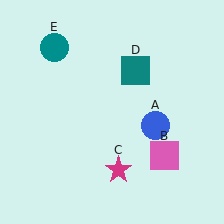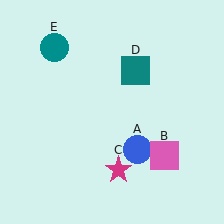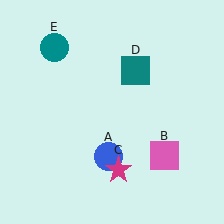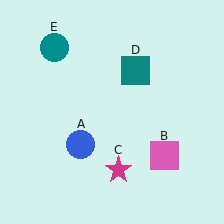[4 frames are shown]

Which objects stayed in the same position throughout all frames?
Pink square (object B) and magenta star (object C) and teal square (object D) and teal circle (object E) remained stationary.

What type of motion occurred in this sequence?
The blue circle (object A) rotated clockwise around the center of the scene.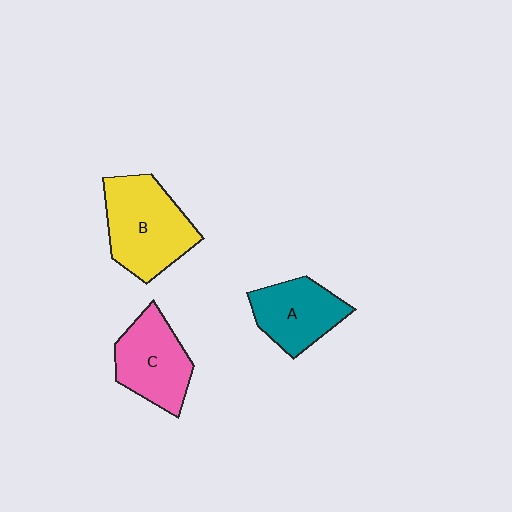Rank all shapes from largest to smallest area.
From largest to smallest: B (yellow), C (pink), A (teal).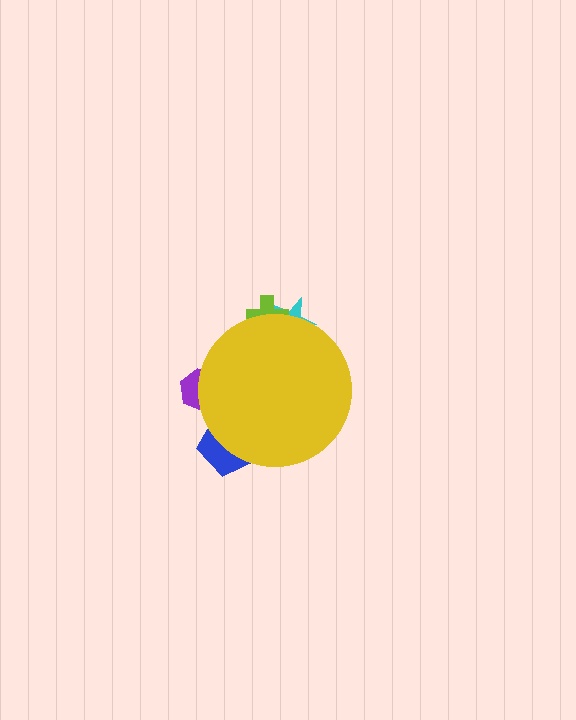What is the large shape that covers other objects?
A yellow circle.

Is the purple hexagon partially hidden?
Yes, the purple hexagon is partially hidden behind the yellow circle.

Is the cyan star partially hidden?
Yes, the cyan star is partially hidden behind the yellow circle.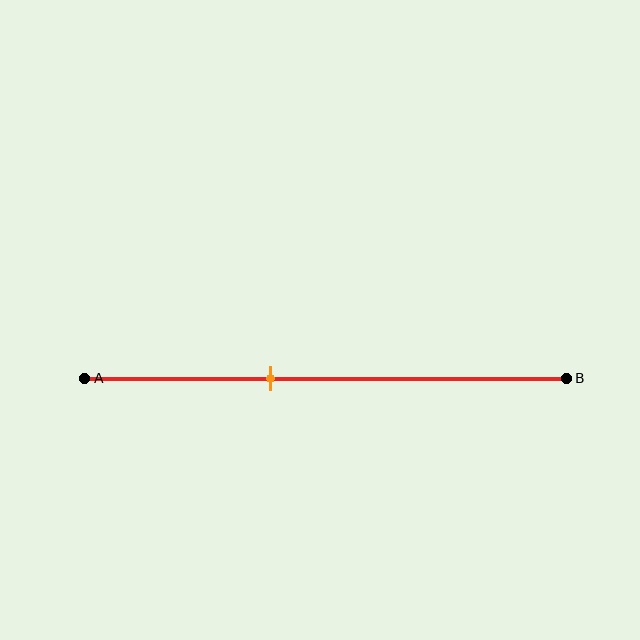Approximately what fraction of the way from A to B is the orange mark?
The orange mark is approximately 40% of the way from A to B.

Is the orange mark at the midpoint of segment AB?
No, the mark is at about 40% from A, not at the 50% midpoint.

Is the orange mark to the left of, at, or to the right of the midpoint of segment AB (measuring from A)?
The orange mark is to the left of the midpoint of segment AB.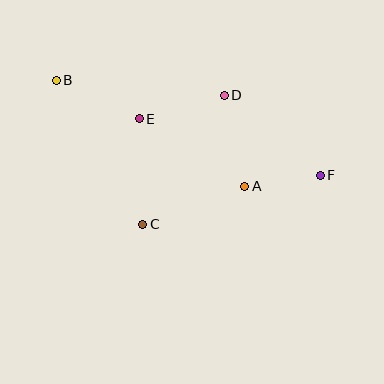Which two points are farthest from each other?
Points B and F are farthest from each other.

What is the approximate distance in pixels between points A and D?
The distance between A and D is approximately 94 pixels.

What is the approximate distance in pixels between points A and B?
The distance between A and B is approximately 216 pixels.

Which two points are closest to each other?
Points A and F are closest to each other.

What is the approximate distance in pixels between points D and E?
The distance between D and E is approximately 88 pixels.